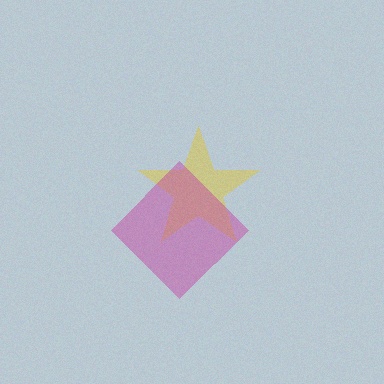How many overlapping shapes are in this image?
There are 2 overlapping shapes in the image.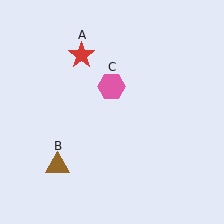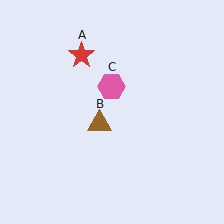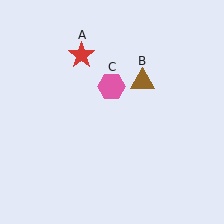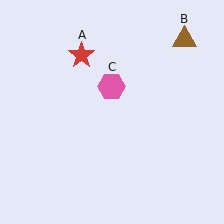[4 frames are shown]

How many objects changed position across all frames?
1 object changed position: brown triangle (object B).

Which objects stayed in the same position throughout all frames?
Red star (object A) and pink hexagon (object C) remained stationary.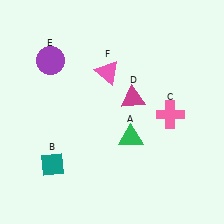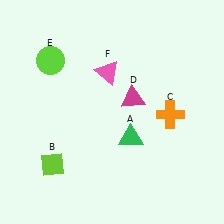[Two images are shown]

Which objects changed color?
B changed from teal to lime. C changed from pink to orange. E changed from purple to lime.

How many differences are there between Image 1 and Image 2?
There are 3 differences between the two images.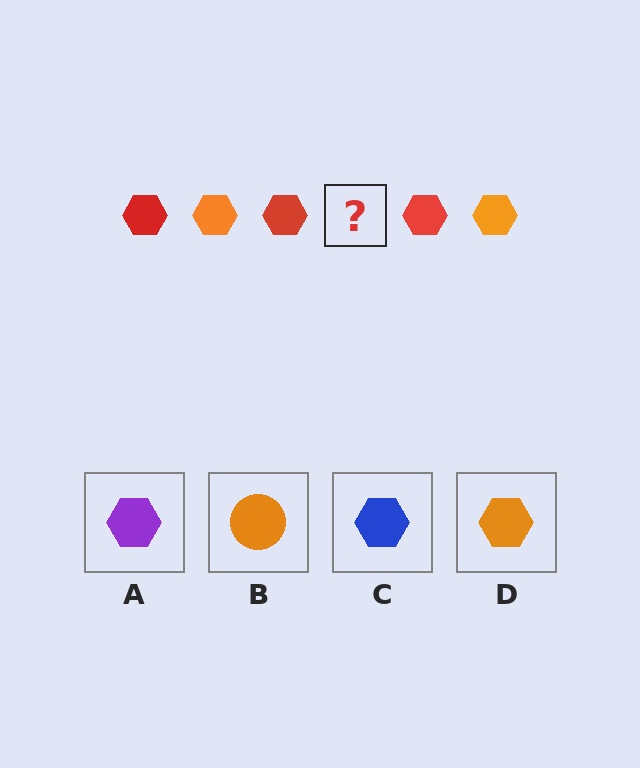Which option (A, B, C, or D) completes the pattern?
D.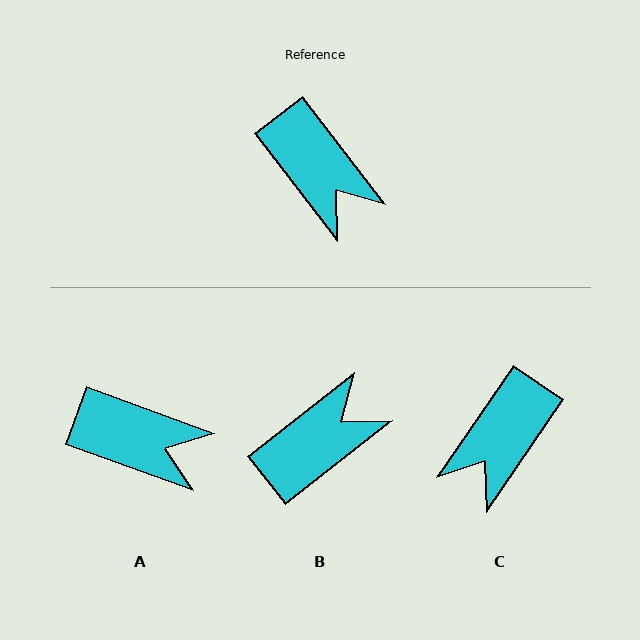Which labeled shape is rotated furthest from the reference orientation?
B, about 91 degrees away.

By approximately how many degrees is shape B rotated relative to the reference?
Approximately 91 degrees counter-clockwise.